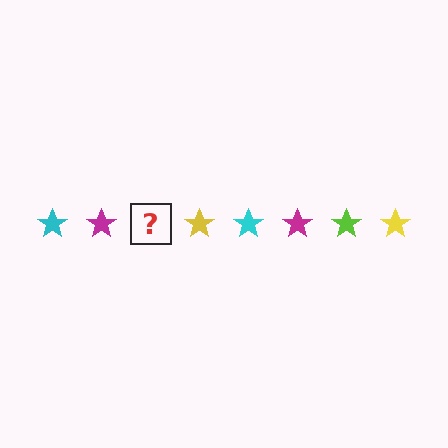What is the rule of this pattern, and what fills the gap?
The rule is that the pattern cycles through cyan, magenta, lime, yellow stars. The gap should be filled with a lime star.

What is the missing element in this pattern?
The missing element is a lime star.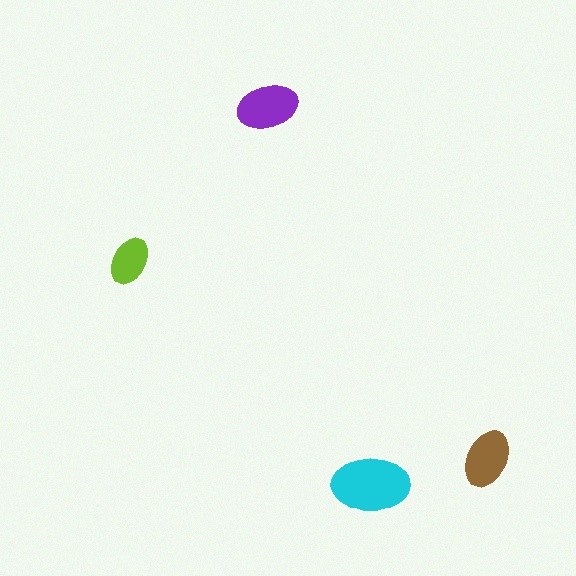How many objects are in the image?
There are 4 objects in the image.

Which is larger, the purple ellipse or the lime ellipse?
The purple one.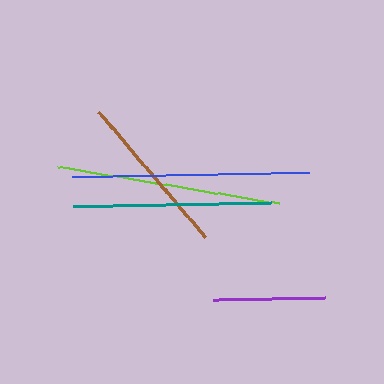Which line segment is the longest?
The blue line is the longest at approximately 237 pixels.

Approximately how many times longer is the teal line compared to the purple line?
The teal line is approximately 1.8 times the length of the purple line.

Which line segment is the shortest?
The purple line is the shortest at approximately 111 pixels.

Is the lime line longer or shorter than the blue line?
The blue line is longer than the lime line.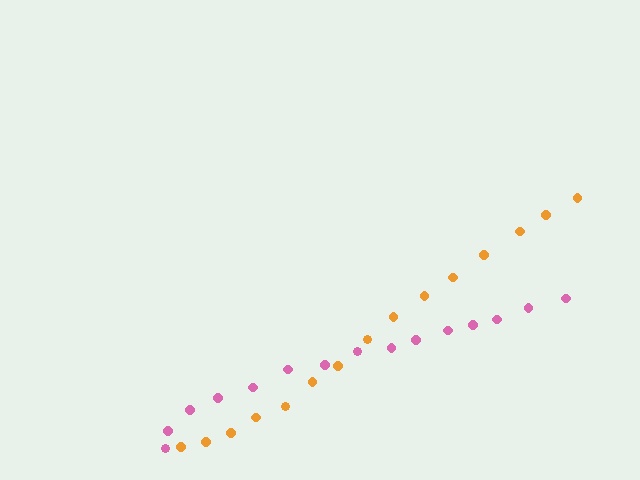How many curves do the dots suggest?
There are 2 distinct paths.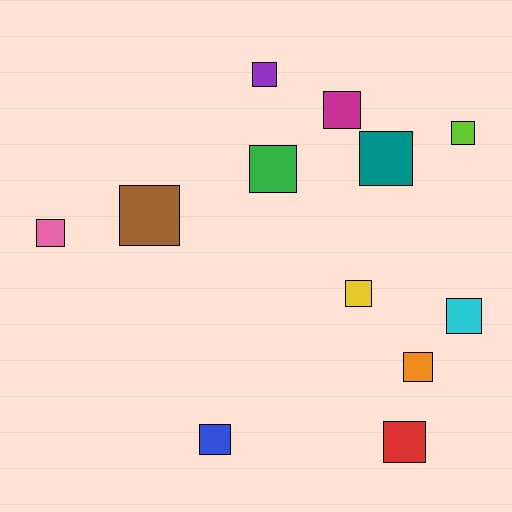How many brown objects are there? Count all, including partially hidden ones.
There is 1 brown object.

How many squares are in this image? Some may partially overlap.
There are 12 squares.